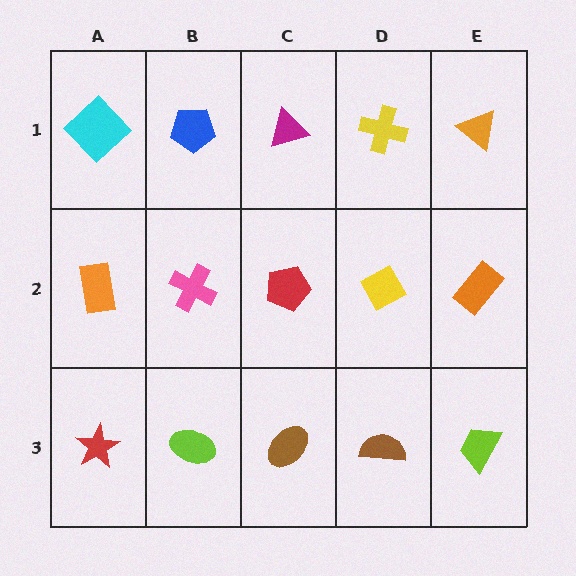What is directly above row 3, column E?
An orange rectangle.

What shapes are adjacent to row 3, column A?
An orange rectangle (row 2, column A), a lime ellipse (row 3, column B).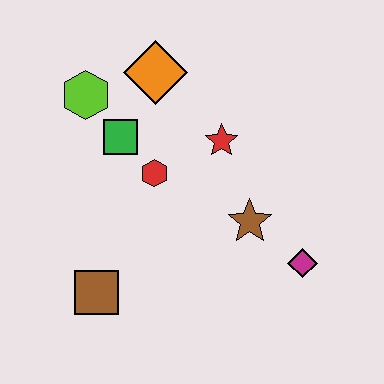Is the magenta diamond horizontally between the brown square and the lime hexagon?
No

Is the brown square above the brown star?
No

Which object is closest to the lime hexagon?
The green square is closest to the lime hexagon.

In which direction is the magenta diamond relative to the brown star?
The magenta diamond is to the right of the brown star.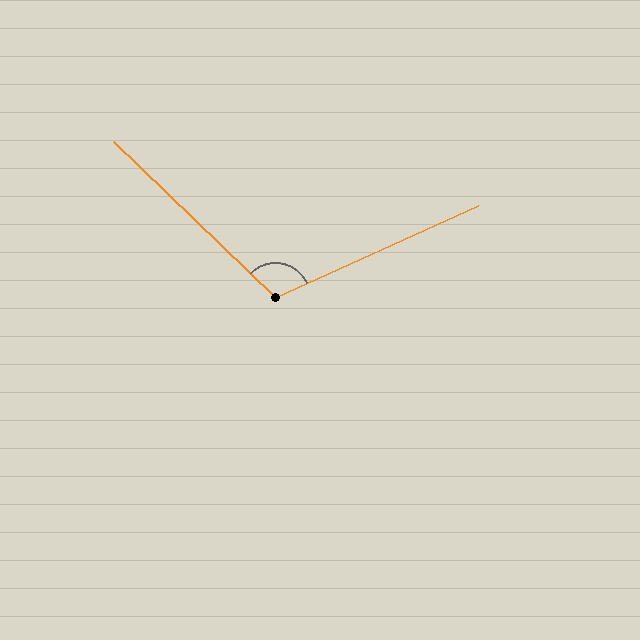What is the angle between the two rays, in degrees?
Approximately 112 degrees.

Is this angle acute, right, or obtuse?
It is obtuse.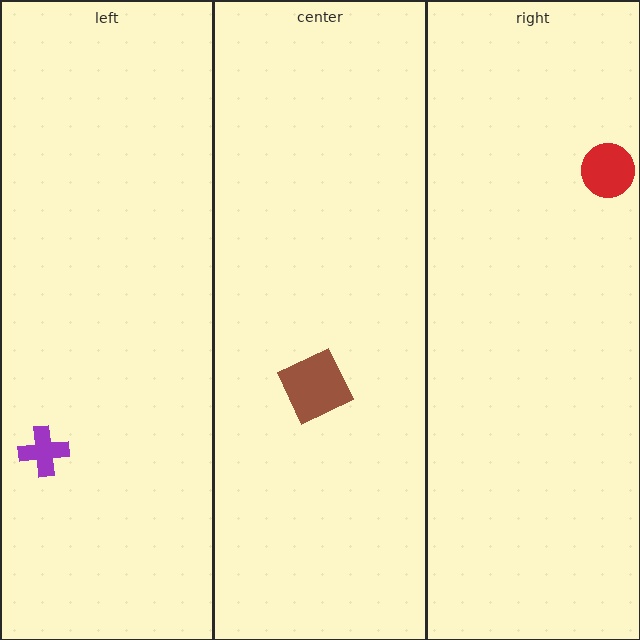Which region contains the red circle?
The right region.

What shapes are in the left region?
The purple cross.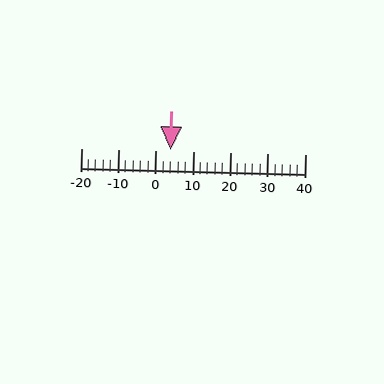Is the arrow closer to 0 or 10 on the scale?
The arrow is closer to 0.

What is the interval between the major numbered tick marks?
The major tick marks are spaced 10 units apart.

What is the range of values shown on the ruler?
The ruler shows values from -20 to 40.